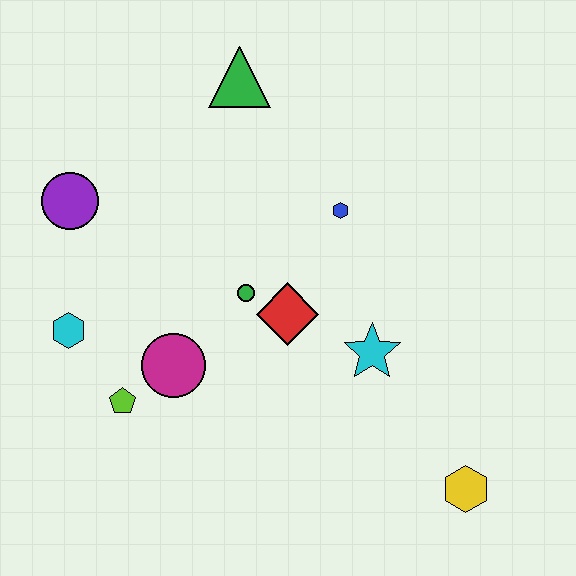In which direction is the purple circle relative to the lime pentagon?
The purple circle is above the lime pentagon.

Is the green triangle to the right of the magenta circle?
Yes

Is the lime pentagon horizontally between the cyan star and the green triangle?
No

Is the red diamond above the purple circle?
No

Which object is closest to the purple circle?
The cyan hexagon is closest to the purple circle.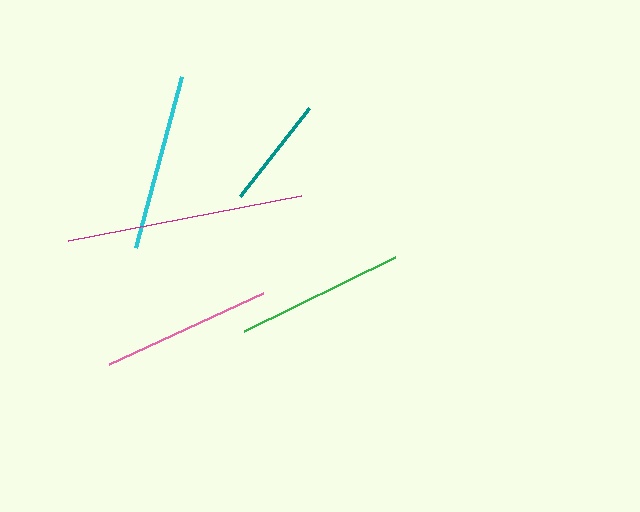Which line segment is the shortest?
The teal line is the shortest at approximately 111 pixels.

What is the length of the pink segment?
The pink segment is approximately 169 pixels long.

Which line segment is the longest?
The magenta line is the longest at approximately 237 pixels.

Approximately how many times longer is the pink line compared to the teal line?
The pink line is approximately 1.5 times the length of the teal line.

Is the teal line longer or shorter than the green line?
The green line is longer than the teal line.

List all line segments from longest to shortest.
From longest to shortest: magenta, cyan, pink, green, teal.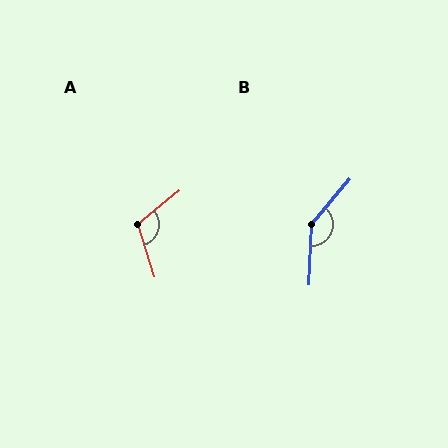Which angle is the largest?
B, at approximately 142 degrees.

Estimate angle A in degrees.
Approximately 112 degrees.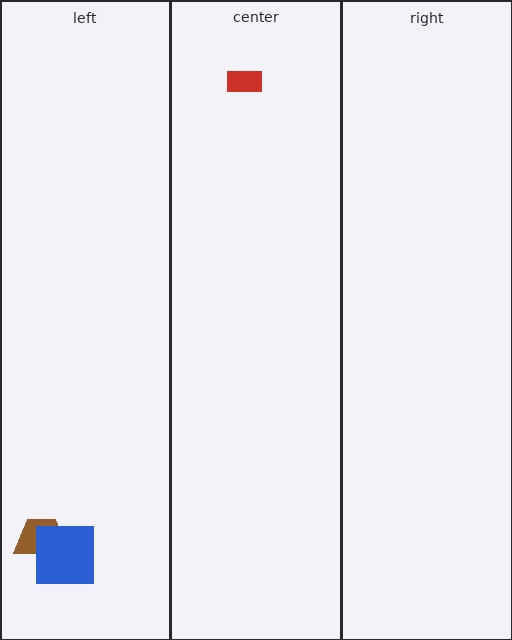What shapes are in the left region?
The brown trapezoid, the blue square.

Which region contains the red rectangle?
The center region.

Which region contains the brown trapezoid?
The left region.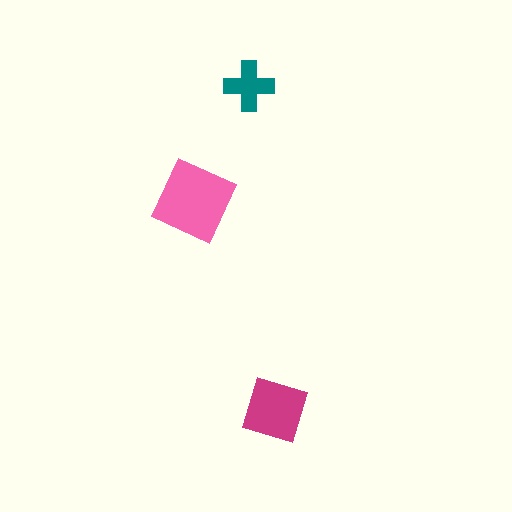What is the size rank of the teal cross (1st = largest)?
3rd.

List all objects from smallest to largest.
The teal cross, the magenta diamond, the pink square.